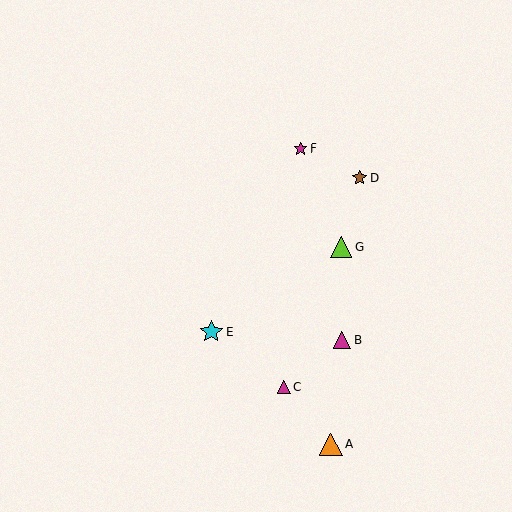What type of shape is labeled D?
Shape D is a brown star.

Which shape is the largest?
The cyan star (labeled E) is the largest.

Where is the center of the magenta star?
The center of the magenta star is at (301, 149).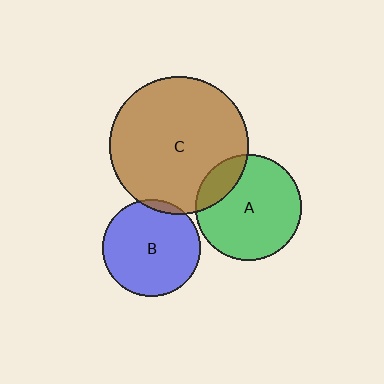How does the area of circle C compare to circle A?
Approximately 1.7 times.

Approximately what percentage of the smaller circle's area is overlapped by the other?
Approximately 5%.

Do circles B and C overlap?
Yes.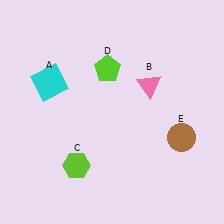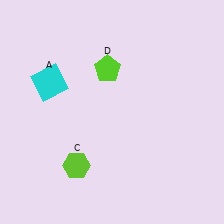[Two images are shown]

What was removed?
The pink triangle (B), the brown circle (E) were removed in Image 2.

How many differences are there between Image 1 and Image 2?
There are 2 differences between the two images.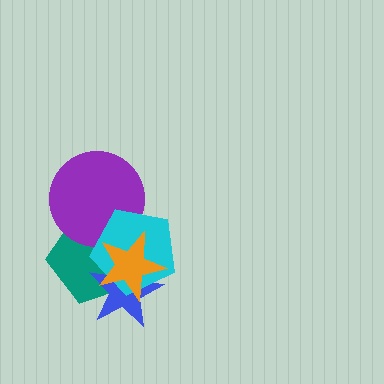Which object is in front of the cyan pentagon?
The orange star is in front of the cyan pentagon.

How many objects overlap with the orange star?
4 objects overlap with the orange star.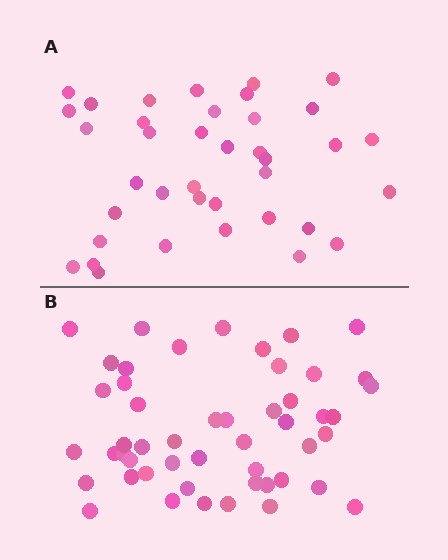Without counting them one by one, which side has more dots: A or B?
Region B (the bottom region) has more dots.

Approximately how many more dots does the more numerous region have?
Region B has roughly 12 or so more dots than region A.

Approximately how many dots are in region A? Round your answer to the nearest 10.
About 40 dots. (The exact count is 38, which rounds to 40.)